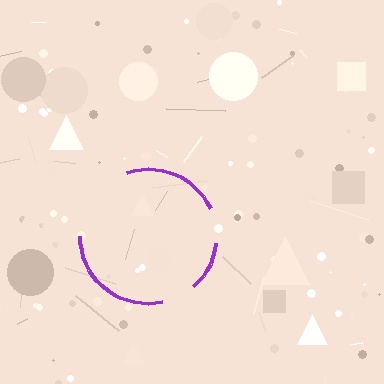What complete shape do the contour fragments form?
The contour fragments form a circle.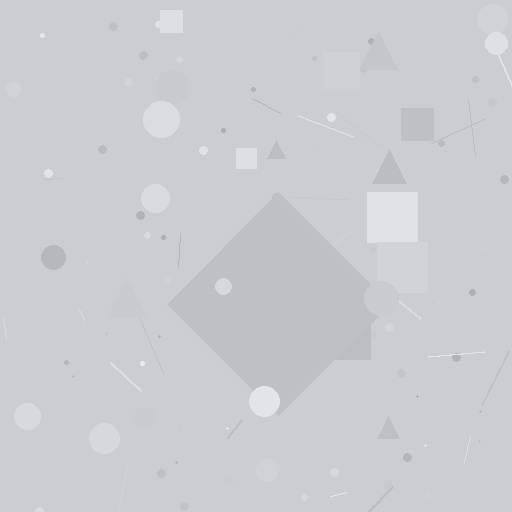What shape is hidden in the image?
A diamond is hidden in the image.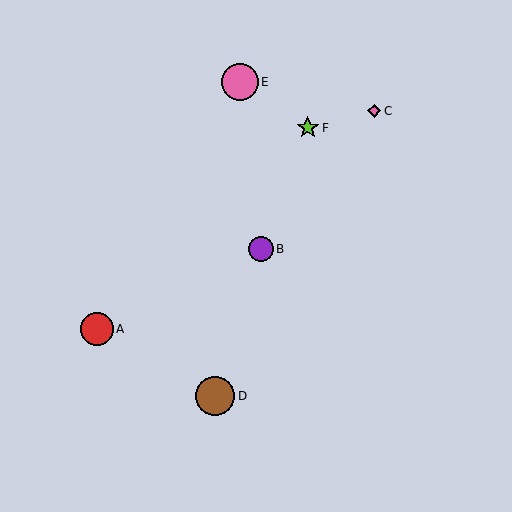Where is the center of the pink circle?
The center of the pink circle is at (240, 82).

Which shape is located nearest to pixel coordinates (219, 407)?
The brown circle (labeled D) at (215, 396) is nearest to that location.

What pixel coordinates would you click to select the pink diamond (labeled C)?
Click at (374, 111) to select the pink diamond C.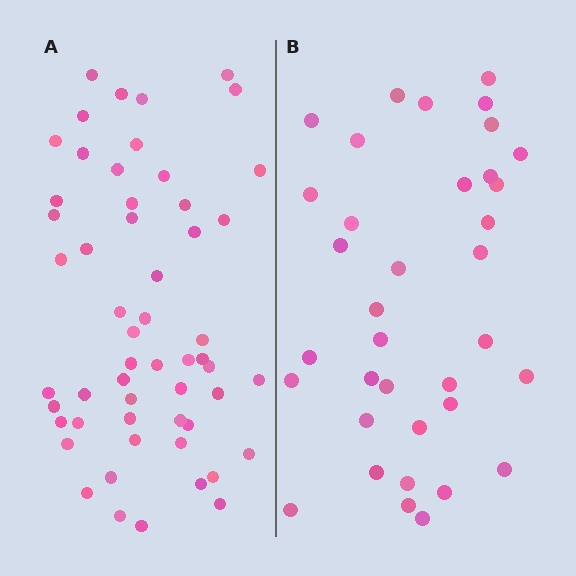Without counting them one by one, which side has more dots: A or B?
Region A (the left region) has more dots.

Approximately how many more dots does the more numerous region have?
Region A has approximately 20 more dots than region B.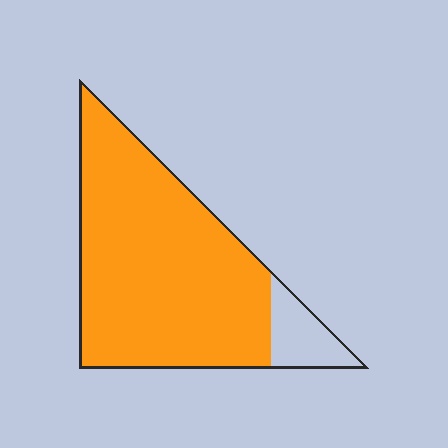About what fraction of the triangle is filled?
About seven eighths (7/8).